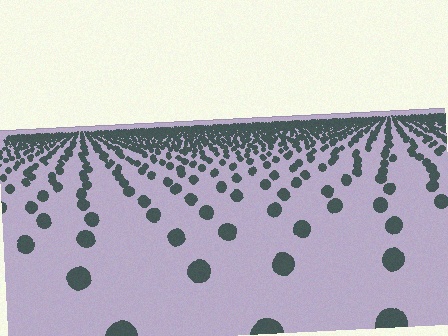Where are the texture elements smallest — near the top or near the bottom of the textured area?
Near the top.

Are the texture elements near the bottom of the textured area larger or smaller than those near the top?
Larger. Near the bottom, elements are closer to the viewer and appear at a bigger on-screen size.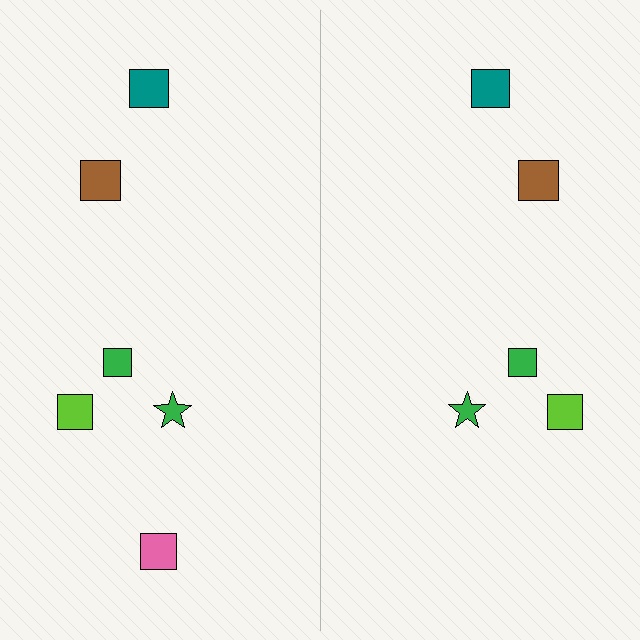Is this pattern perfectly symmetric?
No, the pattern is not perfectly symmetric. A pink square is missing from the right side.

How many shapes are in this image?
There are 11 shapes in this image.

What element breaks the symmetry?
A pink square is missing from the right side.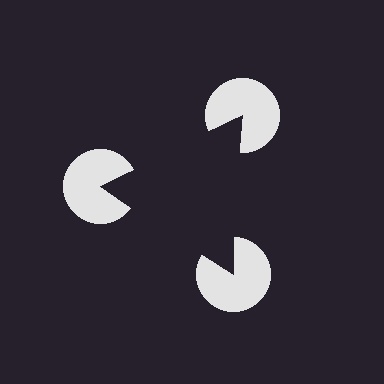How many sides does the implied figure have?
3 sides.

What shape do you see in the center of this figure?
An illusory triangle — its edges are inferred from the aligned wedge cuts in the pac-man discs, not physically drawn.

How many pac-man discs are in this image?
There are 3 — one at each vertex of the illusory triangle.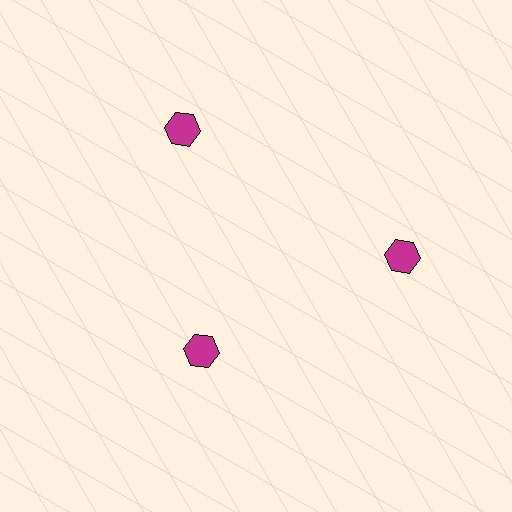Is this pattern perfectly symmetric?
No. The 3 magenta hexagons are arranged in a ring, but one element near the 7 o'clock position is pulled inward toward the center, breaking the 3-fold rotational symmetry.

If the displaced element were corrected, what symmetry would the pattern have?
It would have 3-fold rotational symmetry — the pattern would map onto itself every 120 degrees.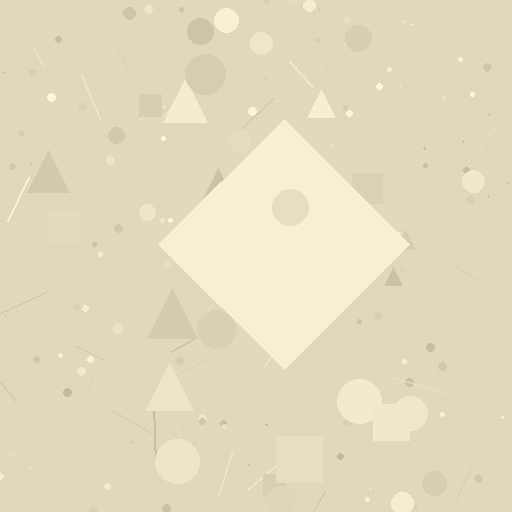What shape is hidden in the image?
A diamond is hidden in the image.